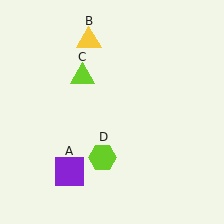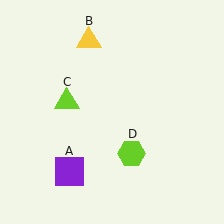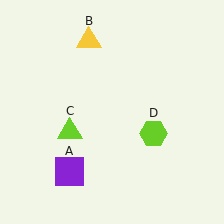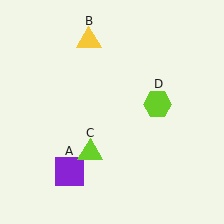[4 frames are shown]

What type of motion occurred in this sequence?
The lime triangle (object C), lime hexagon (object D) rotated counterclockwise around the center of the scene.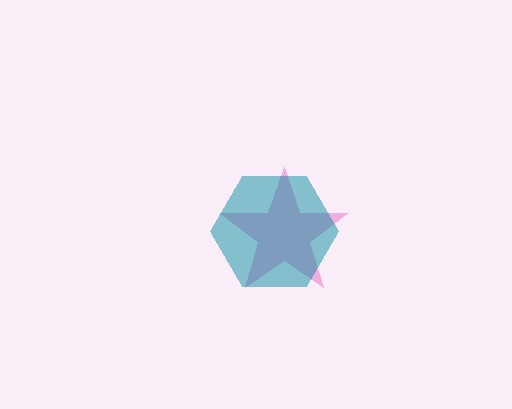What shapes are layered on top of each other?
The layered shapes are: a pink star, a teal hexagon.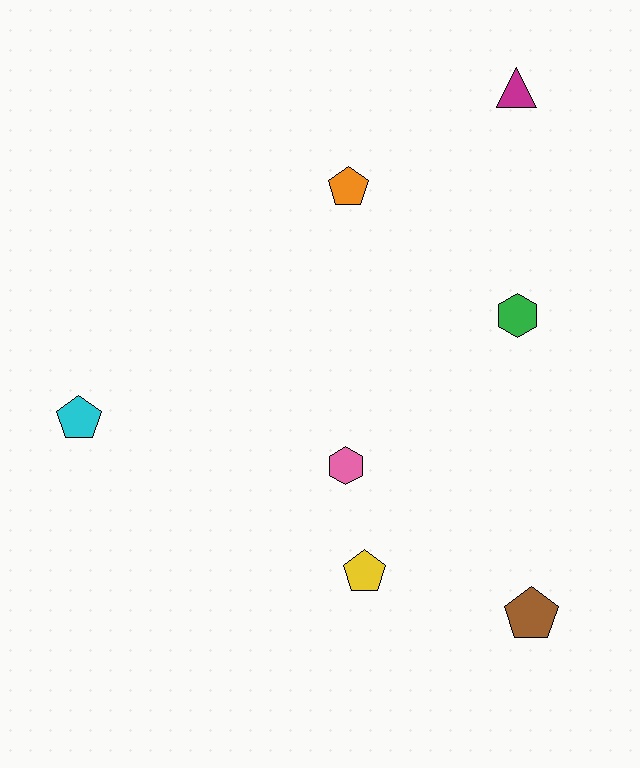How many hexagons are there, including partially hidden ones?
There are 2 hexagons.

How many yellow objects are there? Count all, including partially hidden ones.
There is 1 yellow object.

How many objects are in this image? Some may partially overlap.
There are 7 objects.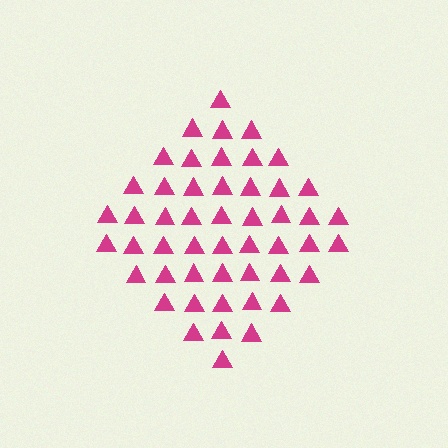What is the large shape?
The large shape is a diamond.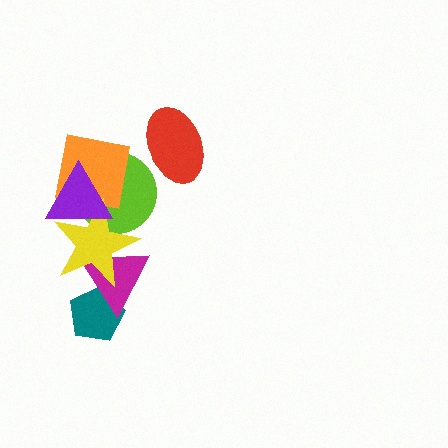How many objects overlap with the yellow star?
3 objects overlap with the yellow star.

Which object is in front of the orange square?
The purple triangle is in front of the orange square.